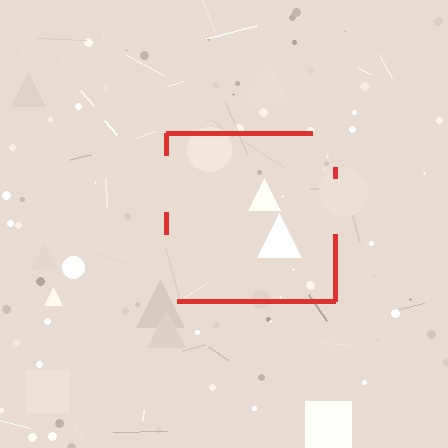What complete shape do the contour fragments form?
The contour fragments form a square.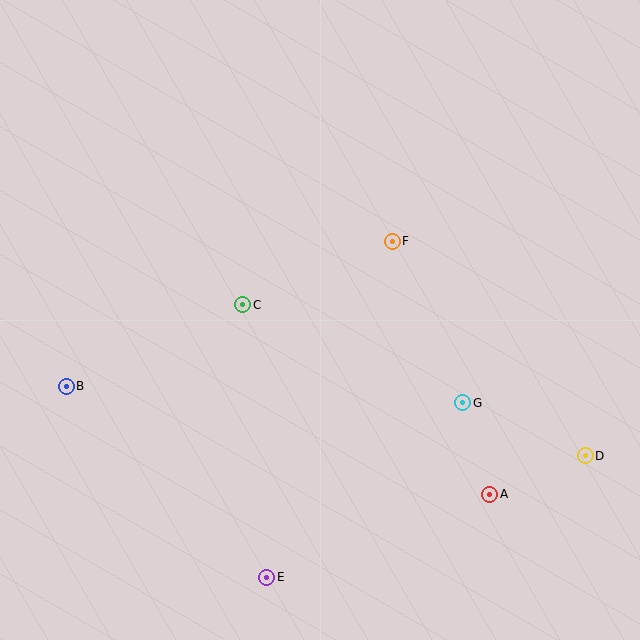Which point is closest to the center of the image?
Point C at (243, 305) is closest to the center.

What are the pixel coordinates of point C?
Point C is at (243, 305).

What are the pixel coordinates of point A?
Point A is at (490, 494).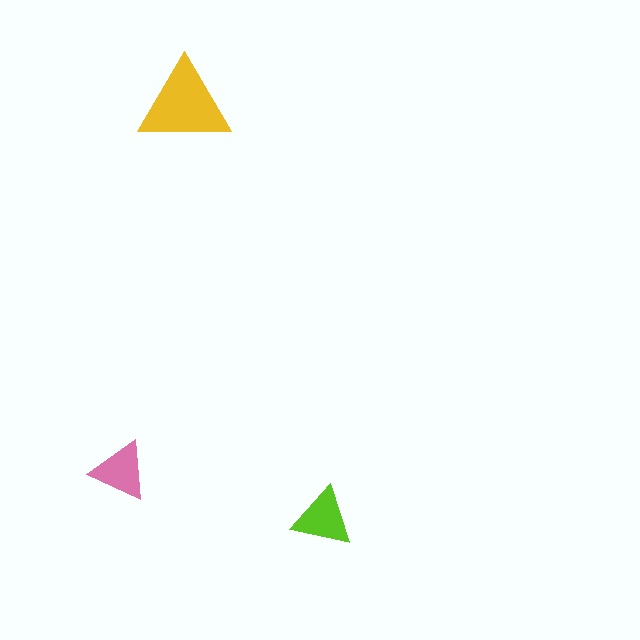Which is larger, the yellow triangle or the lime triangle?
The yellow one.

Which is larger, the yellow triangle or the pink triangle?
The yellow one.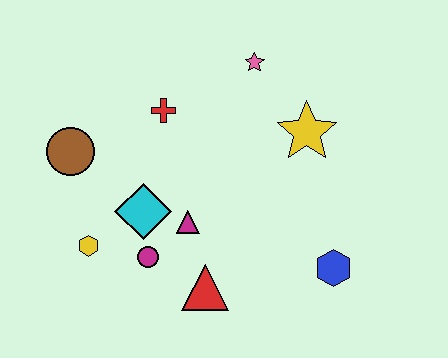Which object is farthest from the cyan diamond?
The blue hexagon is farthest from the cyan diamond.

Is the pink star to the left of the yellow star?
Yes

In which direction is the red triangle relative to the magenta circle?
The red triangle is to the right of the magenta circle.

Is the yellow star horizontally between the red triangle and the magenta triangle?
No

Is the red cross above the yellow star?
Yes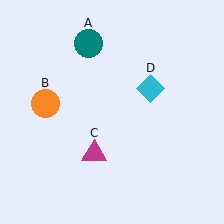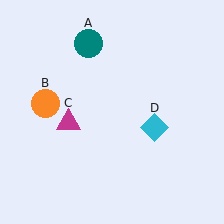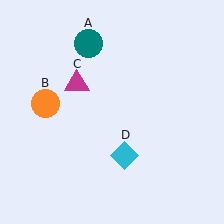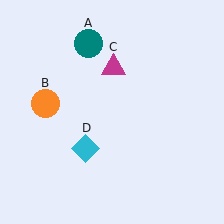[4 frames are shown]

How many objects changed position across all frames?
2 objects changed position: magenta triangle (object C), cyan diamond (object D).